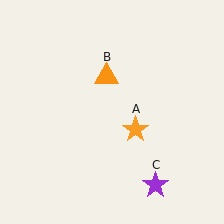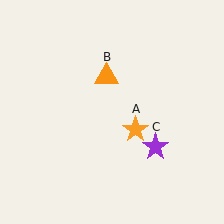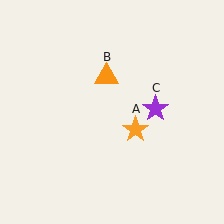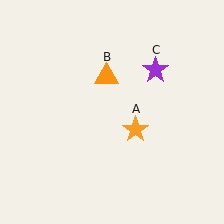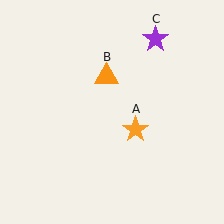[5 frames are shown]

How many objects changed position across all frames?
1 object changed position: purple star (object C).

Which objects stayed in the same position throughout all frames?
Orange star (object A) and orange triangle (object B) remained stationary.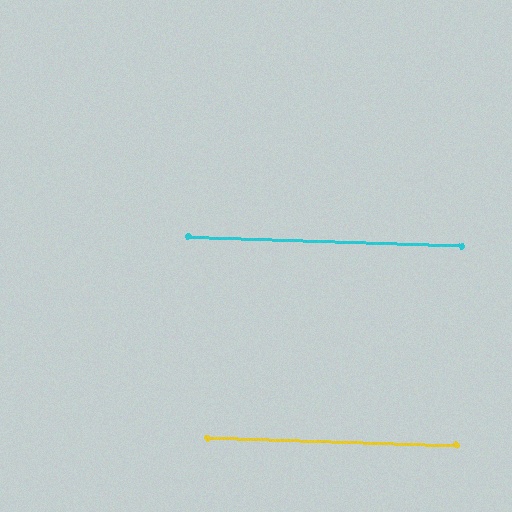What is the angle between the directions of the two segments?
Approximately 0 degrees.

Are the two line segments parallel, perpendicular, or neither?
Parallel — their directions differ by only 0.3°.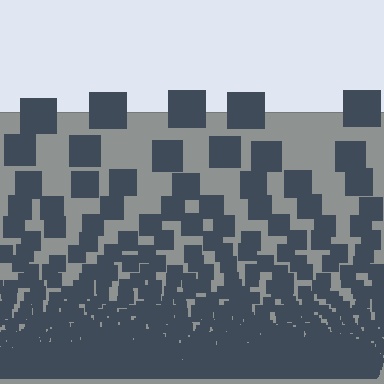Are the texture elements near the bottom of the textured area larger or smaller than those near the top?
Smaller. The gradient is inverted — elements near the bottom are smaller and denser.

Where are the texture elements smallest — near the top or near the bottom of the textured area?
Near the bottom.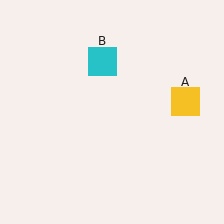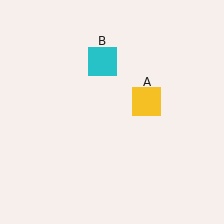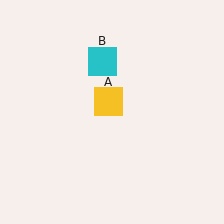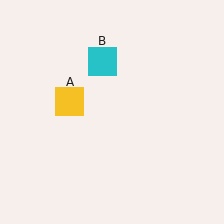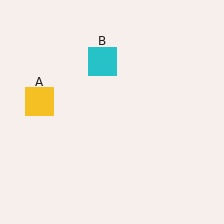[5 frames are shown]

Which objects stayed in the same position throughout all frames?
Cyan square (object B) remained stationary.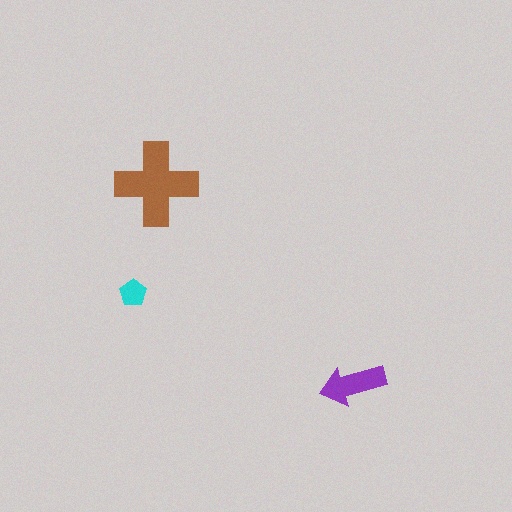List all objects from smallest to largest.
The cyan pentagon, the purple arrow, the brown cross.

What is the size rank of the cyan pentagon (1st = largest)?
3rd.